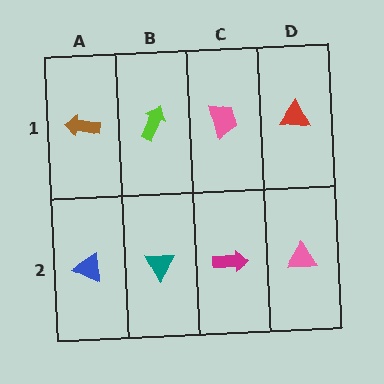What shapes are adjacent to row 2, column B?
A lime arrow (row 1, column B), a blue triangle (row 2, column A), a magenta arrow (row 2, column C).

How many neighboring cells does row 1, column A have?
2.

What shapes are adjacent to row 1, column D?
A pink triangle (row 2, column D), a pink trapezoid (row 1, column C).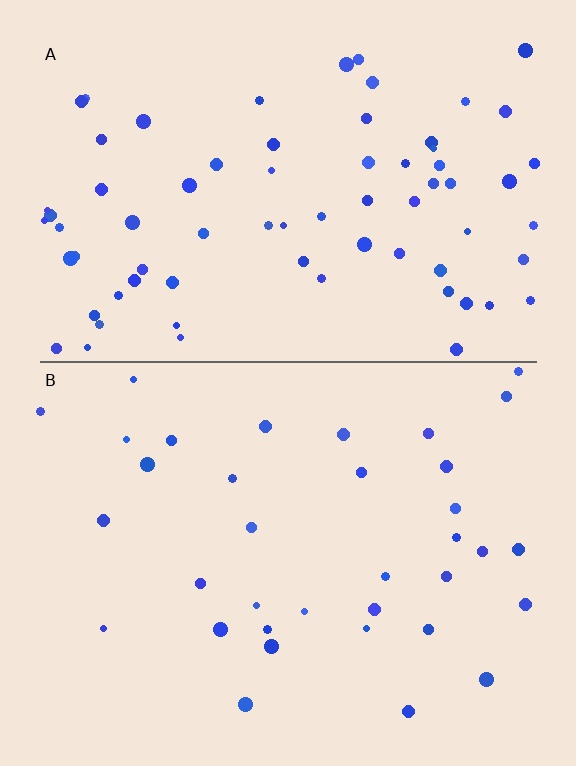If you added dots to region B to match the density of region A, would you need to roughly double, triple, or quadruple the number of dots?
Approximately double.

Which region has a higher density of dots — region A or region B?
A (the top).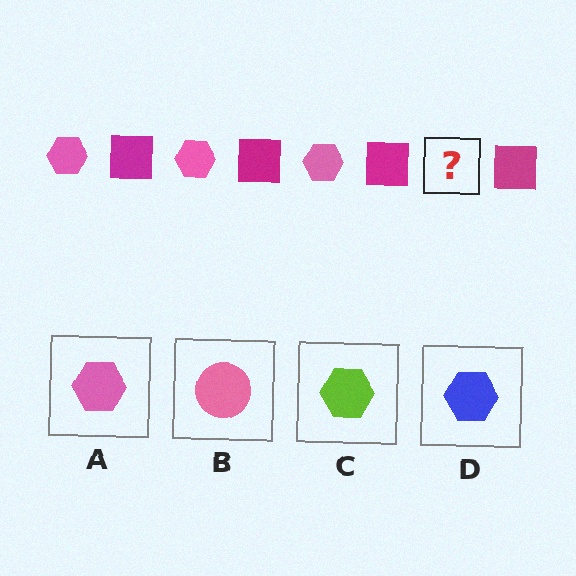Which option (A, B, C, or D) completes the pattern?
A.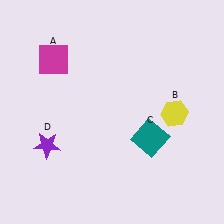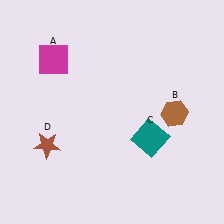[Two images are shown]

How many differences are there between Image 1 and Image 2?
There are 2 differences between the two images.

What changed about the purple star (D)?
In Image 1, D is purple. In Image 2, it changed to brown.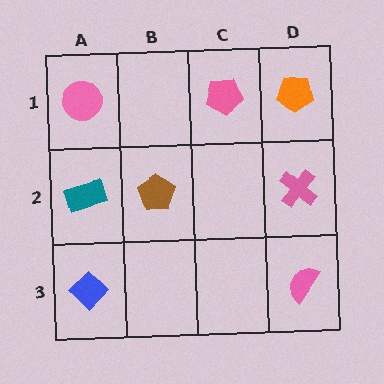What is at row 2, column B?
A brown pentagon.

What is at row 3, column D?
A pink semicircle.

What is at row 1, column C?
A pink pentagon.